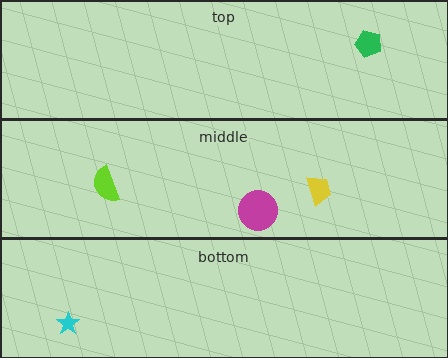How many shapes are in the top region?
1.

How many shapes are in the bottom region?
1.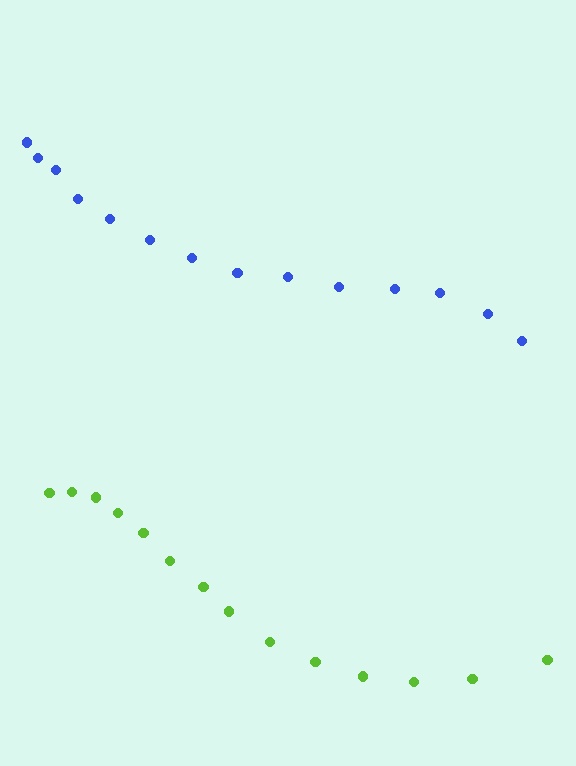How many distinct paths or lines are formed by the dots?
There are 2 distinct paths.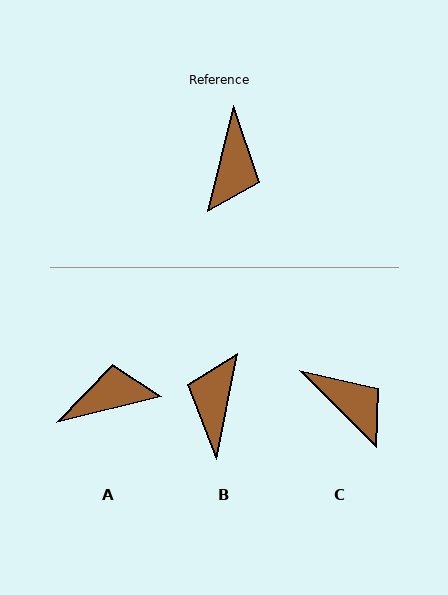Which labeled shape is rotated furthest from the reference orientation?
B, about 177 degrees away.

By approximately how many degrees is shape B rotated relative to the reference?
Approximately 177 degrees clockwise.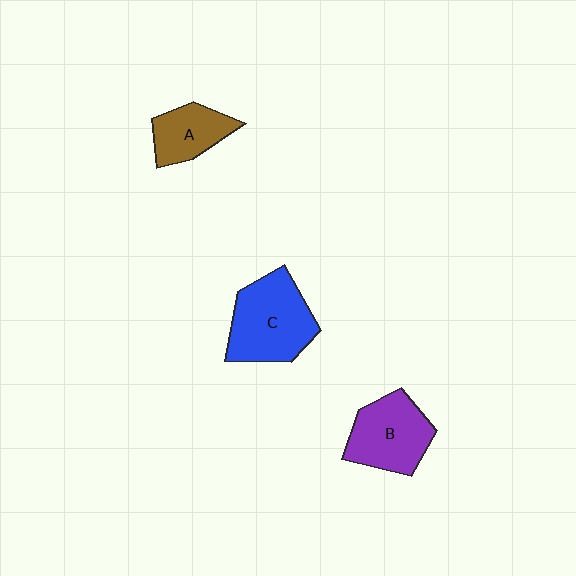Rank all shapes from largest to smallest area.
From largest to smallest: C (blue), B (purple), A (brown).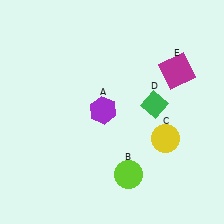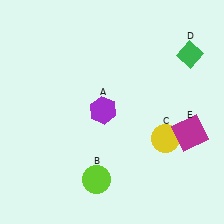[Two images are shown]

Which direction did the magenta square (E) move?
The magenta square (E) moved down.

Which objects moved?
The objects that moved are: the lime circle (B), the green diamond (D), the magenta square (E).